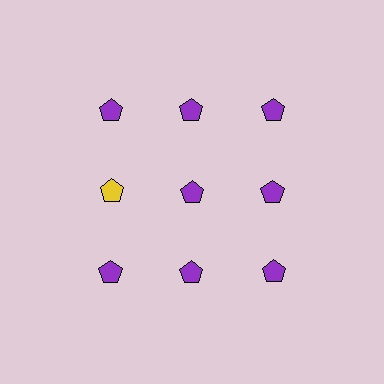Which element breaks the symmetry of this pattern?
The yellow pentagon in the second row, leftmost column breaks the symmetry. All other shapes are purple pentagons.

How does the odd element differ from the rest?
It has a different color: yellow instead of purple.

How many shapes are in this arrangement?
There are 9 shapes arranged in a grid pattern.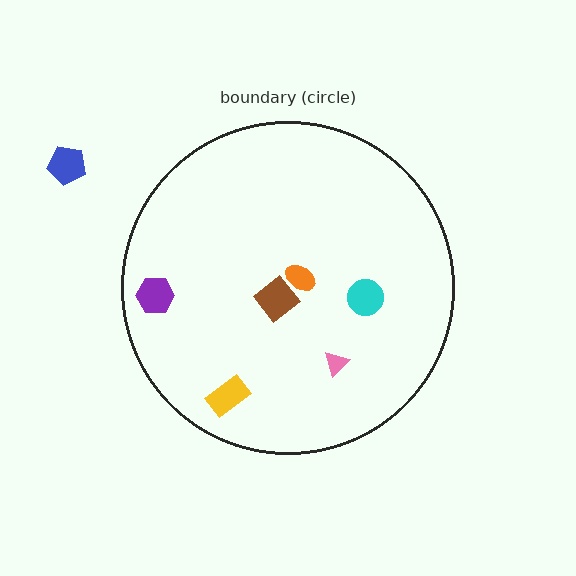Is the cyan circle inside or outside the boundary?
Inside.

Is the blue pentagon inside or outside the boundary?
Outside.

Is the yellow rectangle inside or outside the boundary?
Inside.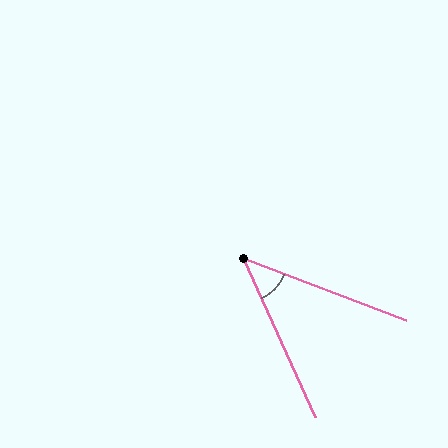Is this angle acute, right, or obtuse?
It is acute.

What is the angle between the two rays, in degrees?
Approximately 45 degrees.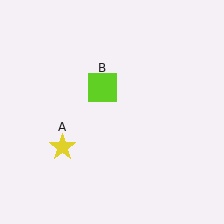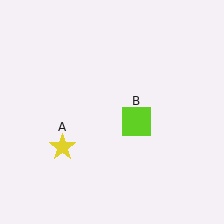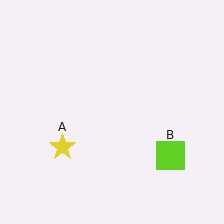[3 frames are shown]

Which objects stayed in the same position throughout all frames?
Yellow star (object A) remained stationary.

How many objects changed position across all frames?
1 object changed position: lime square (object B).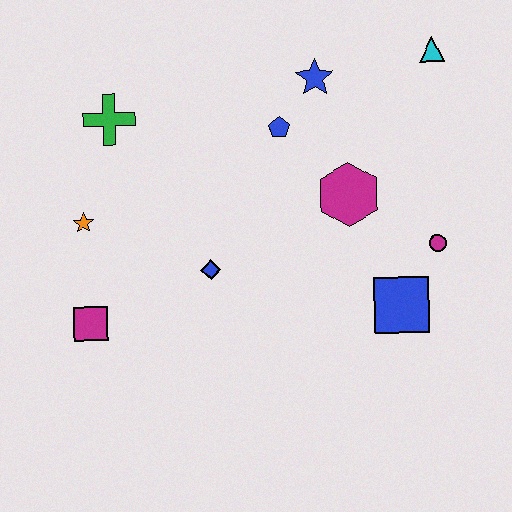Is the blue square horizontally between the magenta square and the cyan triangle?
Yes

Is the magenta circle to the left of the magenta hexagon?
No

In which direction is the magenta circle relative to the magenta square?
The magenta circle is to the right of the magenta square.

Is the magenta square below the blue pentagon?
Yes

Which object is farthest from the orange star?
The cyan triangle is farthest from the orange star.